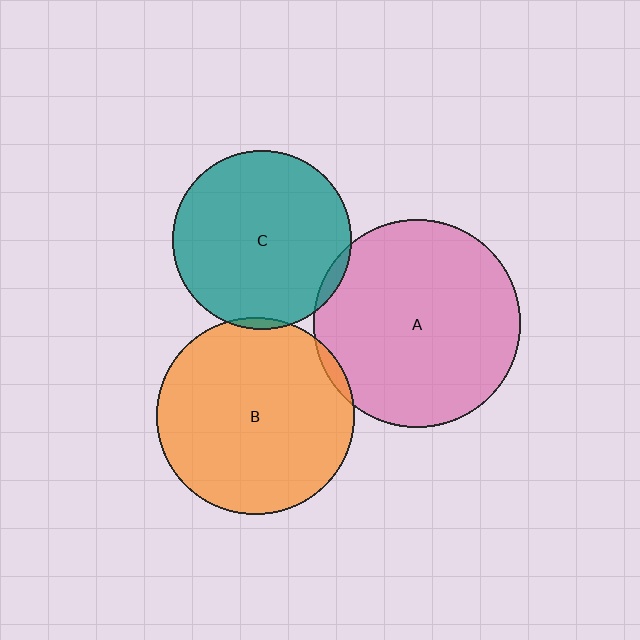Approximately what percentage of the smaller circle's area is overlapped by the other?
Approximately 5%.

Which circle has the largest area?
Circle A (pink).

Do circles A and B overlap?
Yes.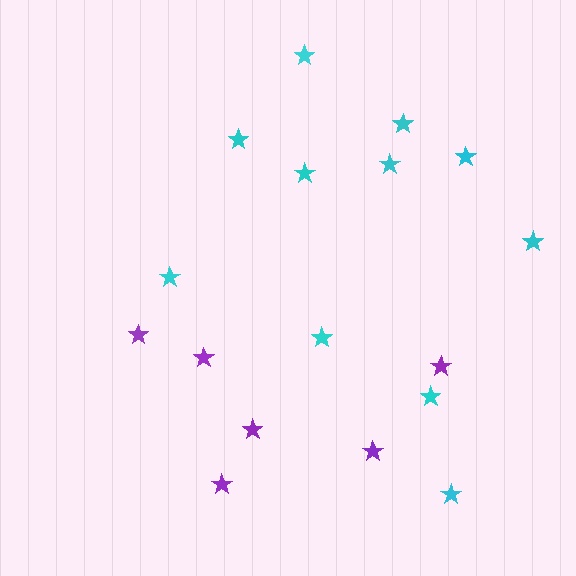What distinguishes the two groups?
There are 2 groups: one group of purple stars (6) and one group of cyan stars (11).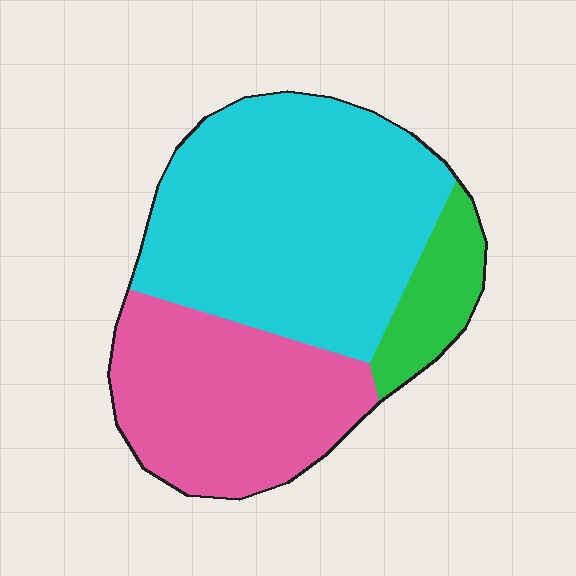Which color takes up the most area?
Cyan, at roughly 55%.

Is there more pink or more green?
Pink.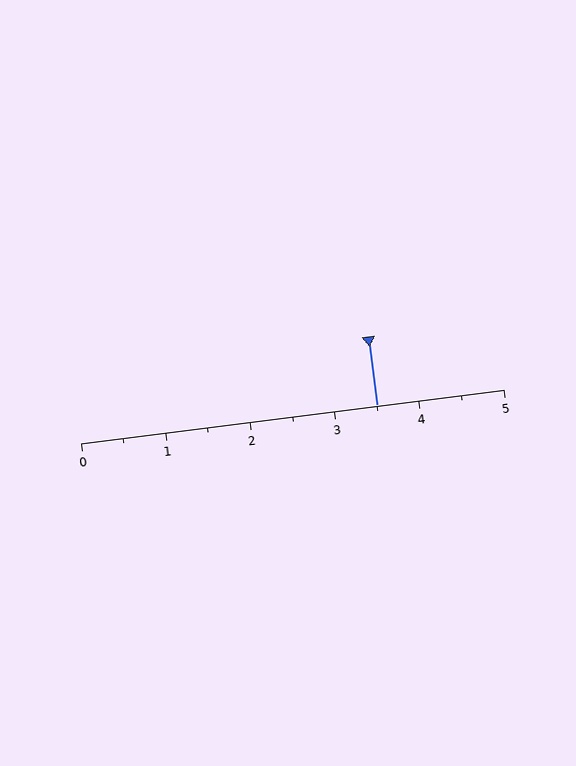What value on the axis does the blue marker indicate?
The marker indicates approximately 3.5.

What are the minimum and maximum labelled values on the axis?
The axis runs from 0 to 5.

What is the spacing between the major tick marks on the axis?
The major ticks are spaced 1 apart.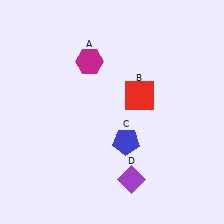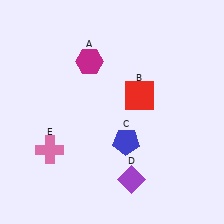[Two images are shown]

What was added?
A pink cross (E) was added in Image 2.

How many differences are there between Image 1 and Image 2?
There is 1 difference between the two images.